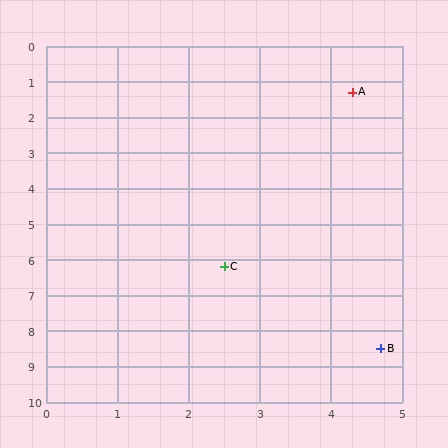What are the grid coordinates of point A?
Point A is at approximately (4.3, 1.3).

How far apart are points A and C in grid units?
Points A and C are about 5.2 grid units apart.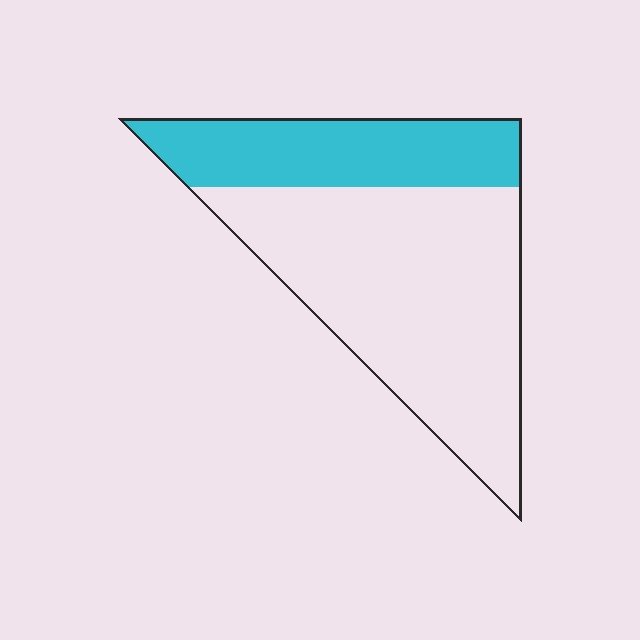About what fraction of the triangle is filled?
About one third (1/3).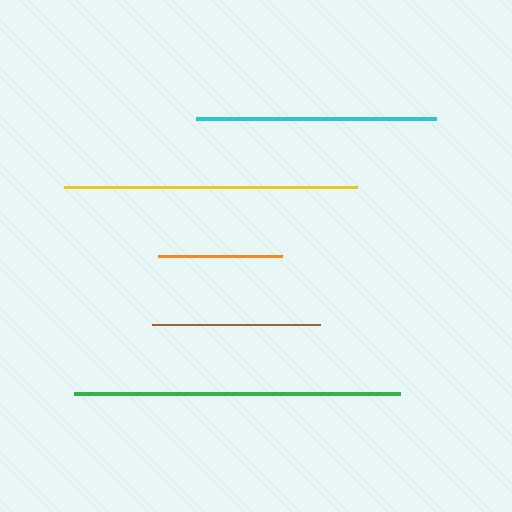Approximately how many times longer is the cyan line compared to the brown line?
The cyan line is approximately 1.4 times the length of the brown line.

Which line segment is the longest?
The green line is the longest at approximately 326 pixels.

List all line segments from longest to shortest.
From longest to shortest: green, yellow, cyan, brown, orange.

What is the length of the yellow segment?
The yellow segment is approximately 293 pixels long.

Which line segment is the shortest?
The orange line is the shortest at approximately 124 pixels.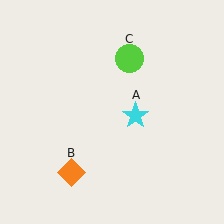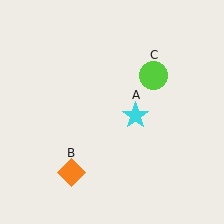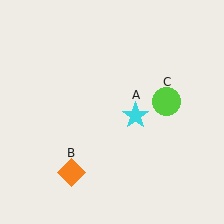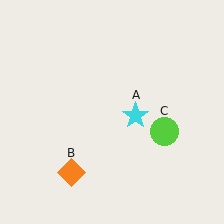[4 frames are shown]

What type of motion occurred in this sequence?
The lime circle (object C) rotated clockwise around the center of the scene.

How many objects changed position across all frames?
1 object changed position: lime circle (object C).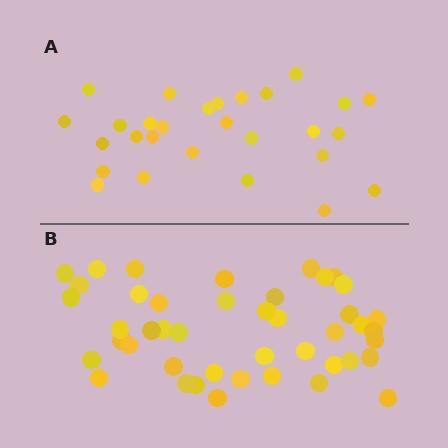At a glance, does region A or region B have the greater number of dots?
Region B (the bottom region) has more dots.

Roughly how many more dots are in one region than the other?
Region B has approximately 15 more dots than region A.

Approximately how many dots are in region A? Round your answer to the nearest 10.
About 30 dots. (The exact count is 28, which rounds to 30.)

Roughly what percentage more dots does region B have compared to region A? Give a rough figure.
About 55% more.